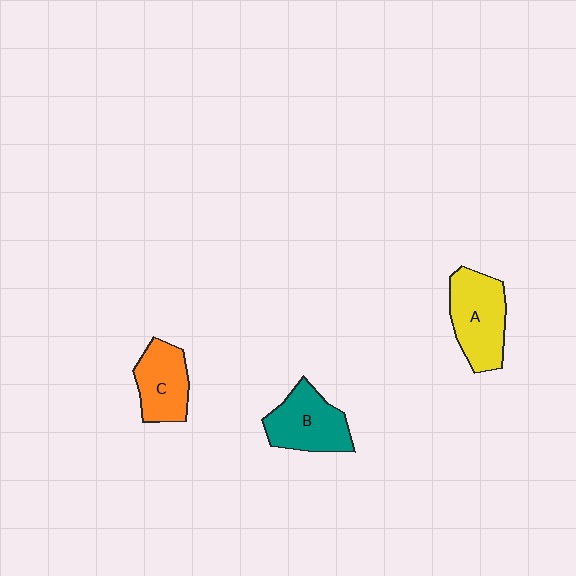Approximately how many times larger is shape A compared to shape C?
Approximately 1.3 times.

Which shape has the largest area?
Shape A (yellow).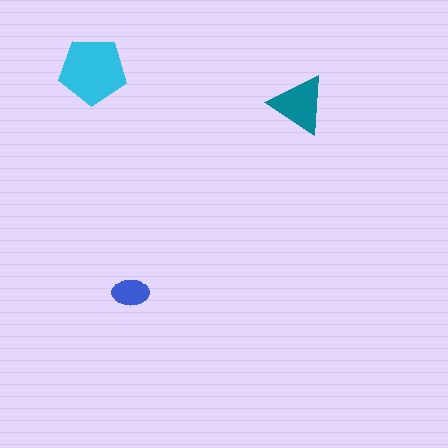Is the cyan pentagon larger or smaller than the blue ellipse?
Larger.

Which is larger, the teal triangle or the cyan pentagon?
The cyan pentagon.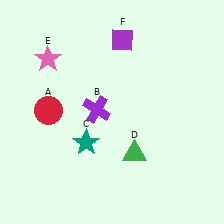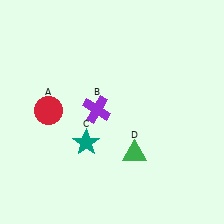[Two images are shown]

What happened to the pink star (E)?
The pink star (E) was removed in Image 2. It was in the top-left area of Image 1.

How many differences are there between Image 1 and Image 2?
There are 2 differences between the two images.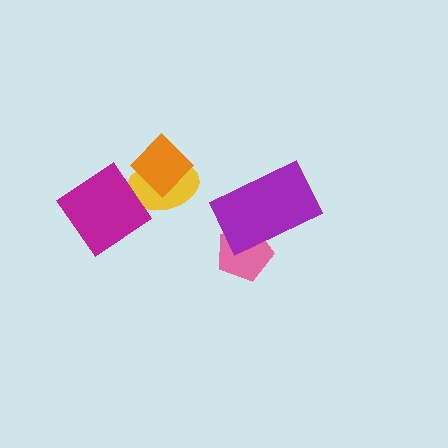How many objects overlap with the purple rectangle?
1 object overlaps with the purple rectangle.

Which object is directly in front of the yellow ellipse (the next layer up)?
The orange diamond is directly in front of the yellow ellipse.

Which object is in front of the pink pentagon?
The purple rectangle is in front of the pink pentagon.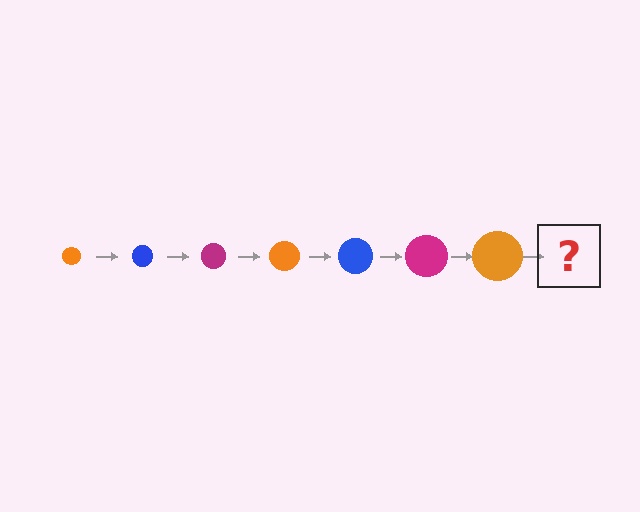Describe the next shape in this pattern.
It should be a blue circle, larger than the previous one.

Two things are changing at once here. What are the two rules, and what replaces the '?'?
The two rules are that the circle grows larger each step and the color cycles through orange, blue, and magenta. The '?' should be a blue circle, larger than the previous one.